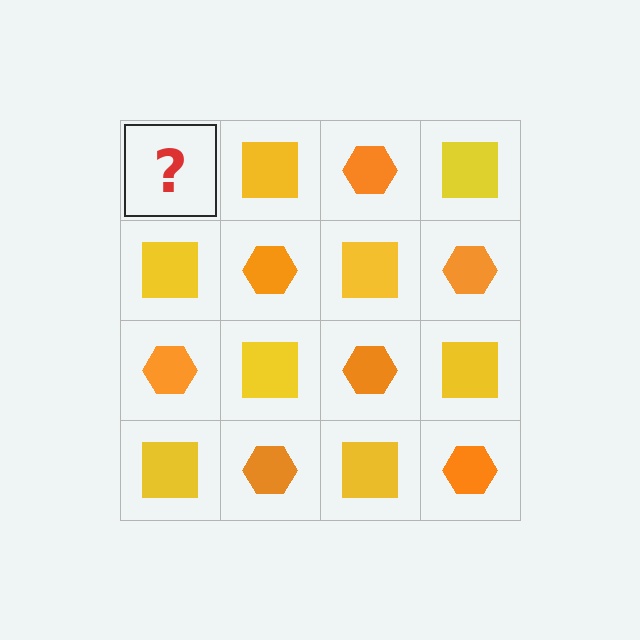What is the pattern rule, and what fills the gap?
The rule is that it alternates orange hexagon and yellow square in a checkerboard pattern. The gap should be filled with an orange hexagon.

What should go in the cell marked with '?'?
The missing cell should contain an orange hexagon.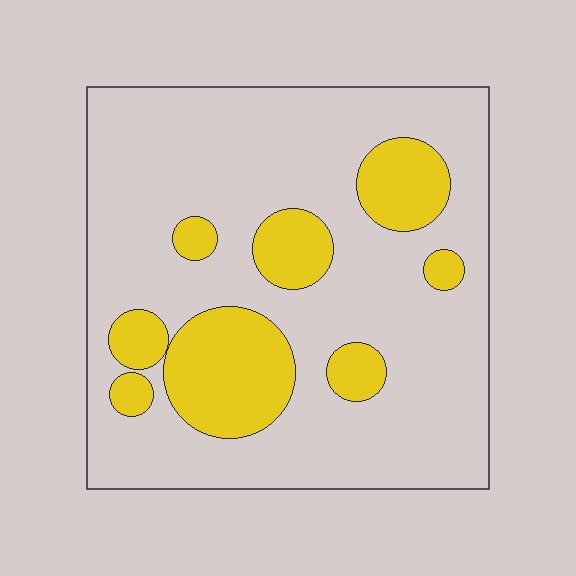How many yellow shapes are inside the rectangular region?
8.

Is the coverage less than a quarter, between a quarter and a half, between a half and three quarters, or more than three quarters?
Less than a quarter.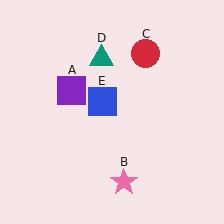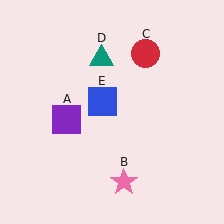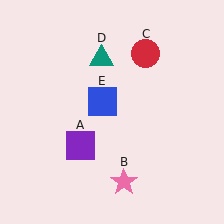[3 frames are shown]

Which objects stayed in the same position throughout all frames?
Pink star (object B) and red circle (object C) and teal triangle (object D) and blue square (object E) remained stationary.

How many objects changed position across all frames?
1 object changed position: purple square (object A).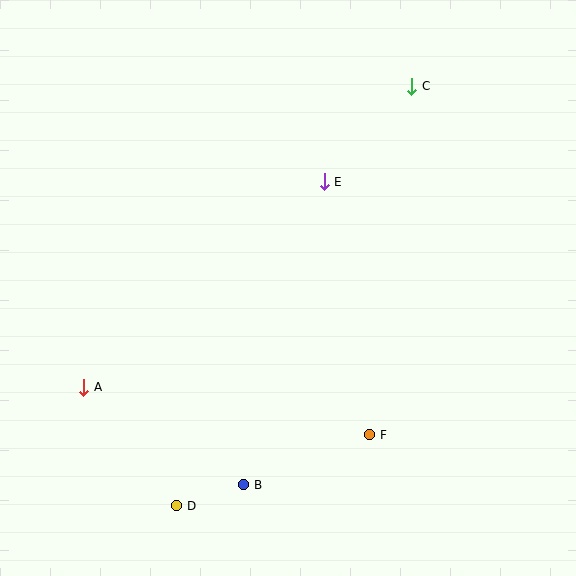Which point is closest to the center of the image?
Point E at (324, 182) is closest to the center.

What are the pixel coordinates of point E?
Point E is at (324, 182).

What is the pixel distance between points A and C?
The distance between A and C is 445 pixels.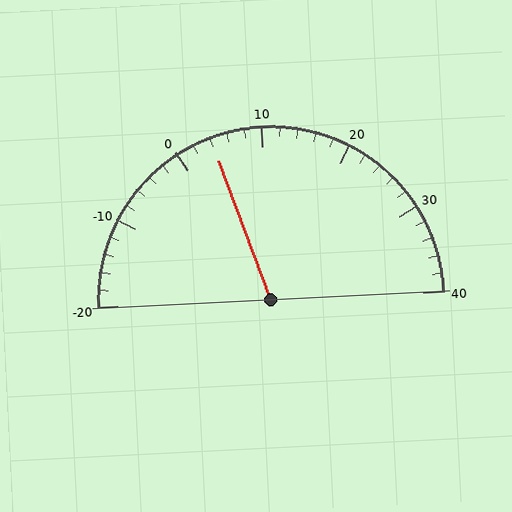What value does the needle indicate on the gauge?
The needle indicates approximately 4.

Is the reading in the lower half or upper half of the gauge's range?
The reading is in the lower half of the range (-20 to 40).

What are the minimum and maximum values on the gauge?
The gauge ranges from -20 to 40.